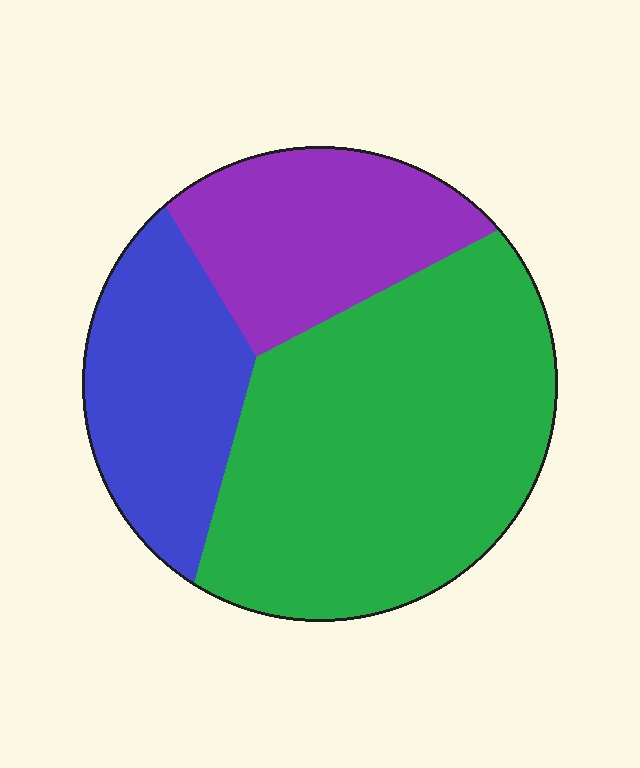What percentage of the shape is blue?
Blue takes up about one quarter (1/4) of the shape.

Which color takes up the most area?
Green, at roughly 55%.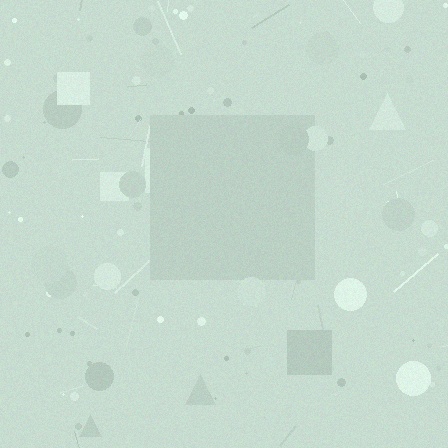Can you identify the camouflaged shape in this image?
The camouflaged shape is a square.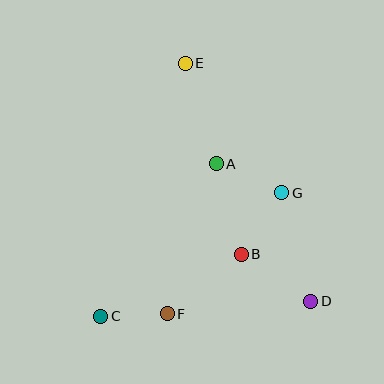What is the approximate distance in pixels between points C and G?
The distance between C and G is approximately 219 pixels.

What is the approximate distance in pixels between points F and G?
The distance between F and G is approximately 166 pixels.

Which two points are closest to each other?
Points C and F are closest to each other.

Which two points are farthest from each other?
Points D and E are farthest from each other.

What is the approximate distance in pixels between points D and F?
The distance between D and F is approximately 144 pixels.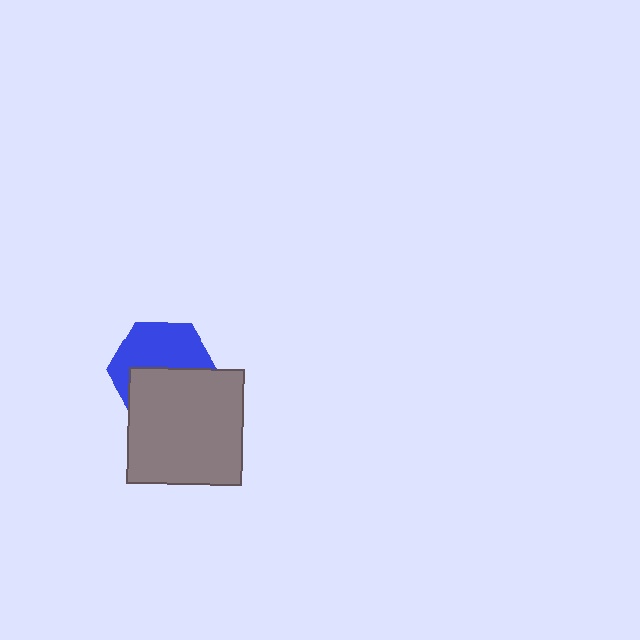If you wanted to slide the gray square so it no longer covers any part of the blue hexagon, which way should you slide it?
Slide it down — that is the most direct way to separate the two shapes.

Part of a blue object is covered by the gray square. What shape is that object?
It is a hexagon.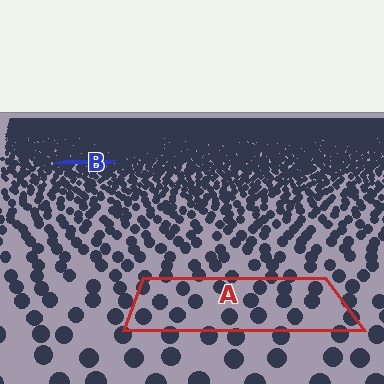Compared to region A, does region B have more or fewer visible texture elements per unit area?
Region B has more texture elements per unit area — they are packed more densely because it is farther away.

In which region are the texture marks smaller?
The texture marks are smaller in region B, because it is farther away.